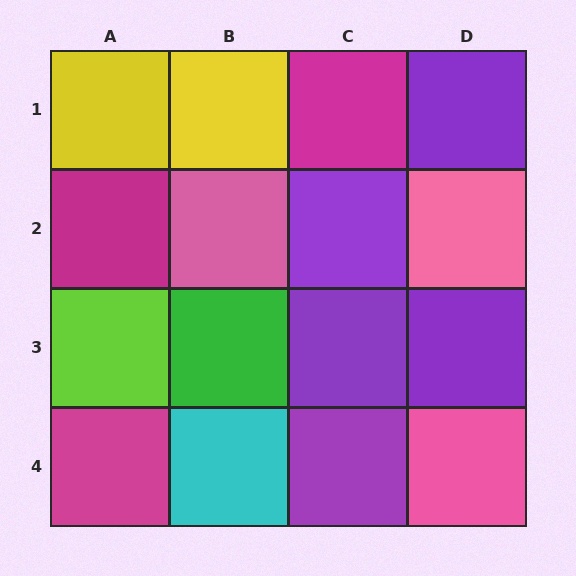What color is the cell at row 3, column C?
Purple.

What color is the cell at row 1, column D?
Purple.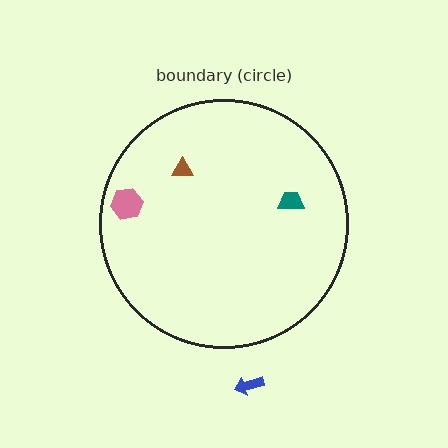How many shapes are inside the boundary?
3 inside, 1 outside.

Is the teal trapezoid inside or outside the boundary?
Inside.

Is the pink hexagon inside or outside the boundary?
Inside.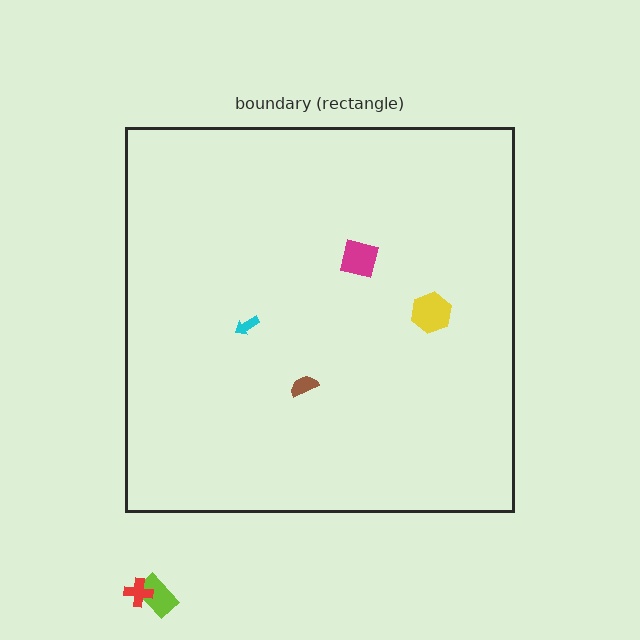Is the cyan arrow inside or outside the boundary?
Inside.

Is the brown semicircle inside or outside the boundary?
Inside.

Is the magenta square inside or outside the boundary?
Inside.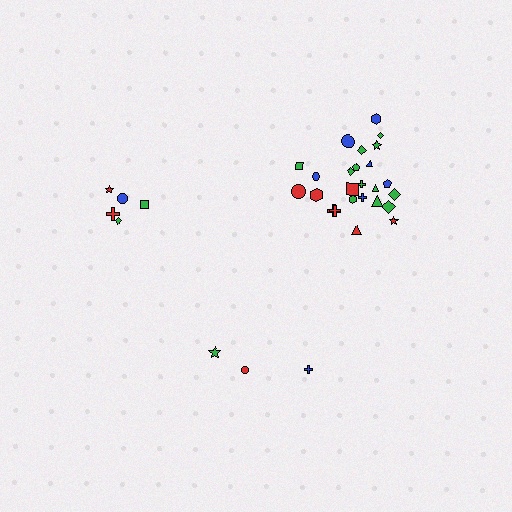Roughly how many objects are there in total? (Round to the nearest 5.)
Roughly 35 objects in total.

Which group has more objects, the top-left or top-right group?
The top-right group.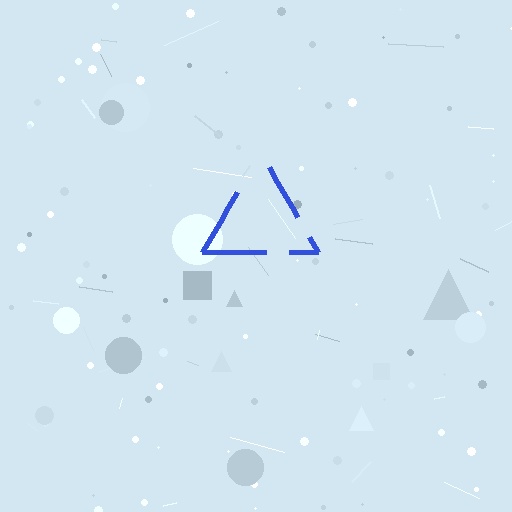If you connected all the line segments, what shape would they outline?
They would outline a triangle.